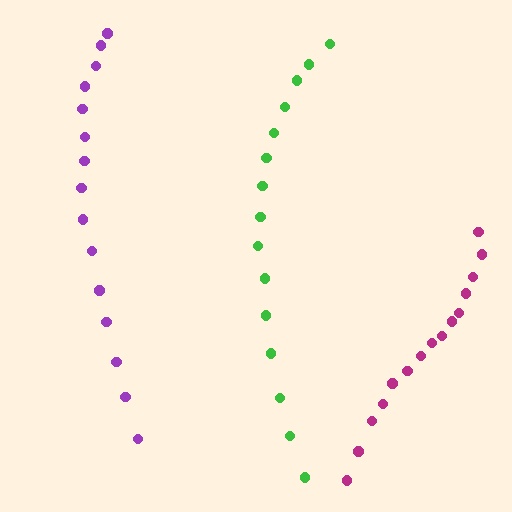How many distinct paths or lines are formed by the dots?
There are 3 distinct paths.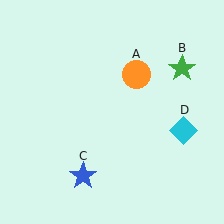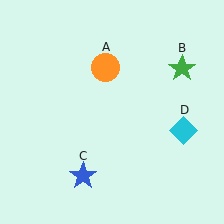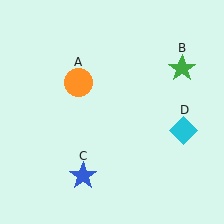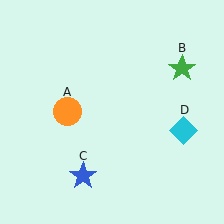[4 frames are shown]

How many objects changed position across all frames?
1 object changed position: orange circle (object A).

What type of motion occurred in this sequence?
The orange circle (object A) rotated counterclockwise around the center of the scene.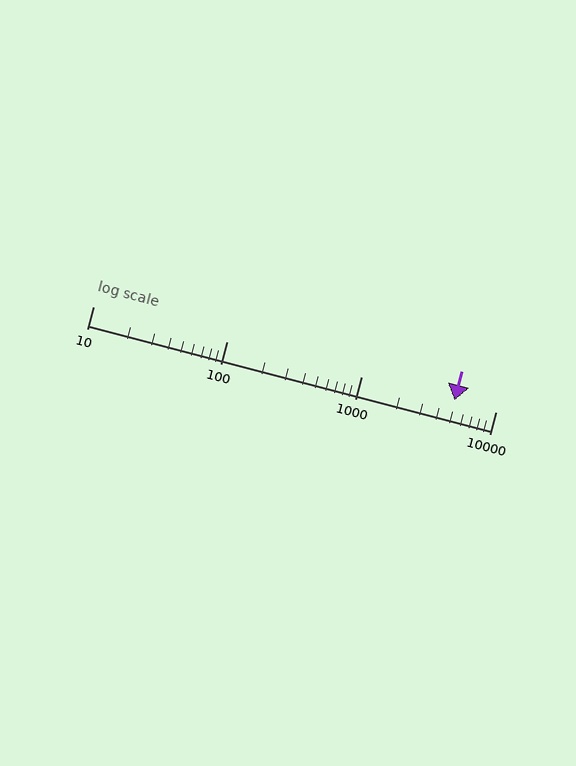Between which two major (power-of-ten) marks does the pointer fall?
The pointer is between 1000 and 10000.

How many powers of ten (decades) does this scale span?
The scale spans 3 decades, from 10 to 10000.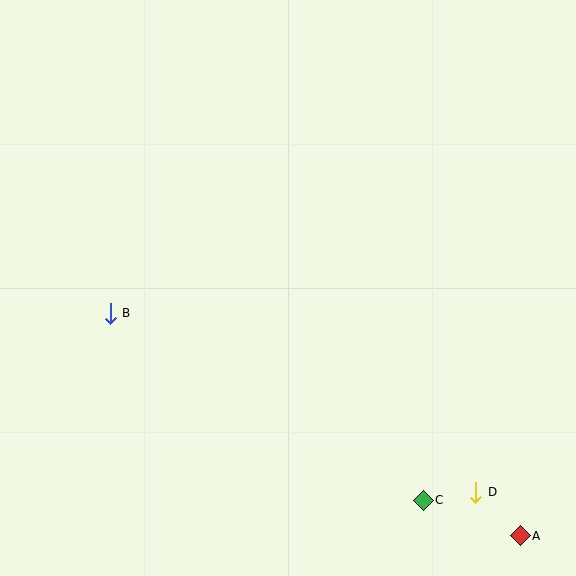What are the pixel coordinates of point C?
Point C is at (423, 500).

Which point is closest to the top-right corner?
Point D is closest to the top-right corner.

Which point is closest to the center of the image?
Point B at (110, 313) is closest to the center.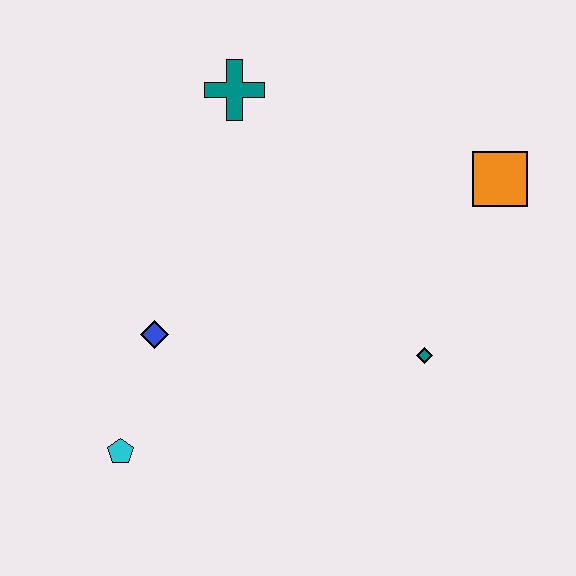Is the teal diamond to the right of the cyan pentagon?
Yes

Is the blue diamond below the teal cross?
Yes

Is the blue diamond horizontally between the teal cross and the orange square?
No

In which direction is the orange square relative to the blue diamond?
The orange square is to the right of the blue diamond.